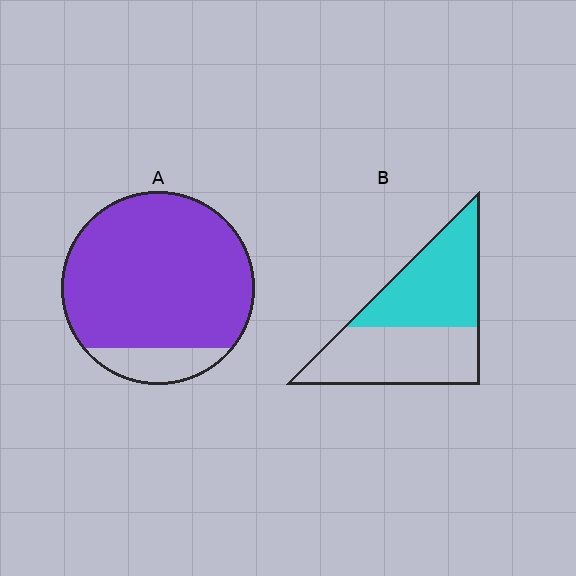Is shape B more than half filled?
Roughly half.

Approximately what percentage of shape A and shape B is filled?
A is approximately 85% and B is approximately 50%.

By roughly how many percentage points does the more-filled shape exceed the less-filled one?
By roughly 35 percentage points (A over B).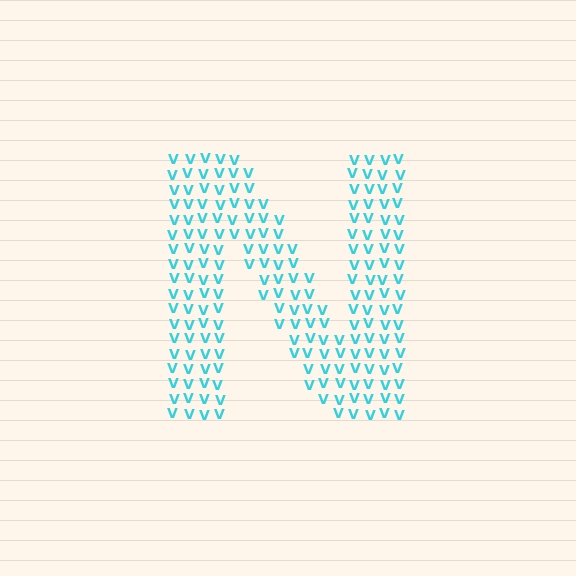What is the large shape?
The large shape is the letter N.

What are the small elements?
The small elements are letter V's.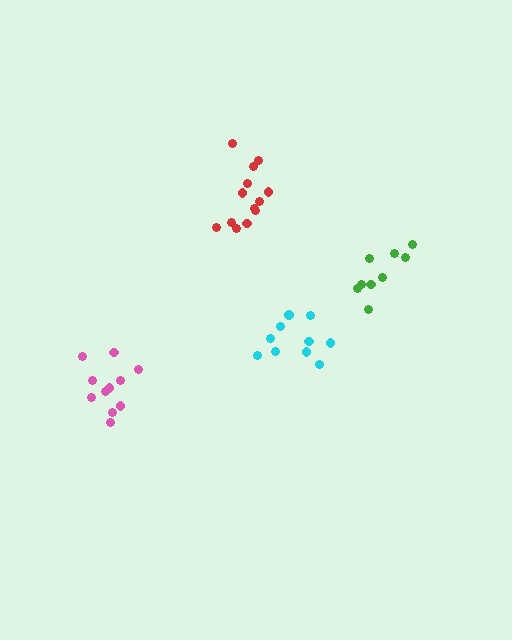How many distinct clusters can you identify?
There are 4 distinct clusters.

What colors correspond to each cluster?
The clusters are colored: pink, cyan, red, green.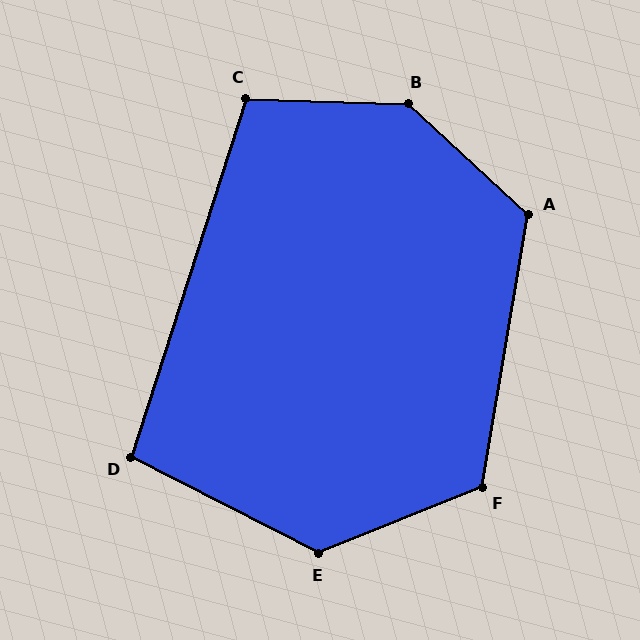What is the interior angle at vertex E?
Approximately 131 degrees (obtuse).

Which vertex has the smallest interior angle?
D, at approximately 100 degrees.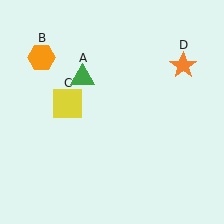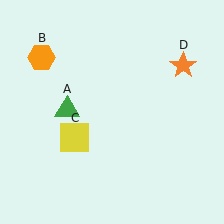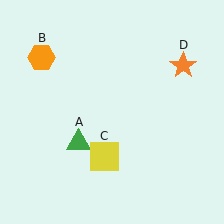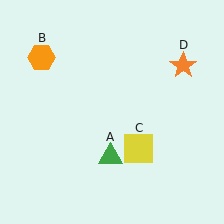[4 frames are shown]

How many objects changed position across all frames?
2 objects changed position: green triangle (object A), yellow square (object C).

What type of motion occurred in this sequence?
The green triangle (object A), yellow square (object C) rotated counterclockwise around the center of the scene.